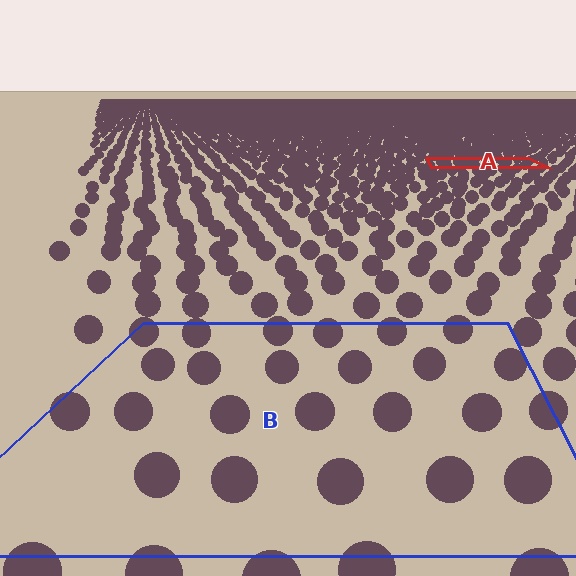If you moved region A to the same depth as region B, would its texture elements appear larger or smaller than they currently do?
They would appear larger. At a closer depth, the same texture elements are projected at a bigger on-screen size.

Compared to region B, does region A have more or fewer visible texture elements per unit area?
Region A has more texture elements per unit area — they are packed more densely because it is farther away.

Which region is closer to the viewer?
Region B is closer. The texture elements there are larger and more spread out.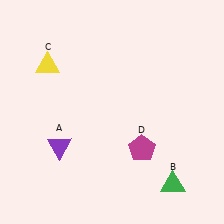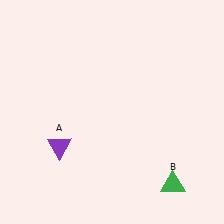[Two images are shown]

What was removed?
The yellow triangle (C), the magenta pentagon (D) were removed in Image 2.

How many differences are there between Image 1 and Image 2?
There are 2 differences between the two images.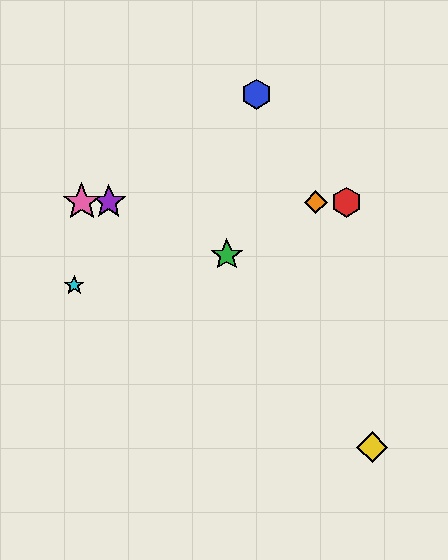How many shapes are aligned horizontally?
4 shapes (the red hexagon, the purple star, the orange diamond, the pink star) are aligned horizontally.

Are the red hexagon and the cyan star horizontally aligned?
No, the red hexagon is at y≈202 and the cyan star is at y≈285.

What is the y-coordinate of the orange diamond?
The orange diamond is at y≈202.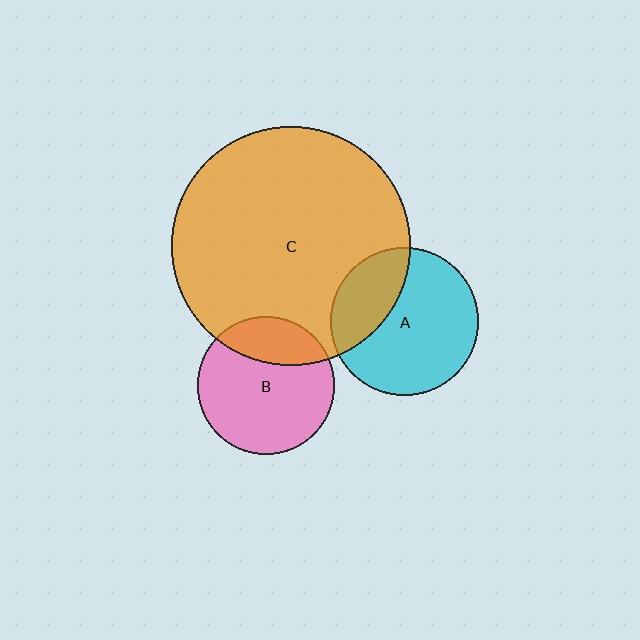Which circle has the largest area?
Circle C (orange).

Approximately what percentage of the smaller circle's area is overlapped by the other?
Approximately 30%.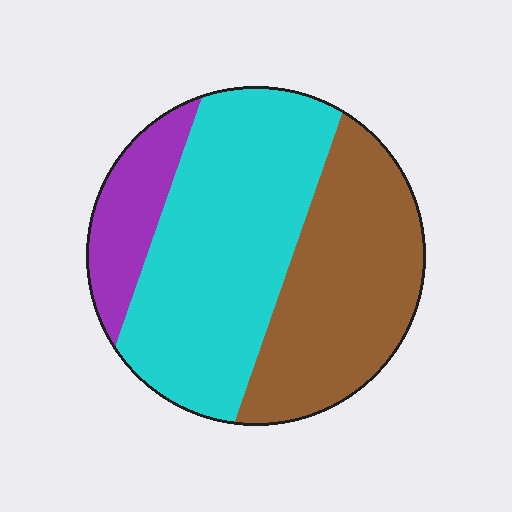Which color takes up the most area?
Cyan, at roughly 50%.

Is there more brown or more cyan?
Cyan.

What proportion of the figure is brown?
Brown takes up about three eighths (3/8) of the figure.